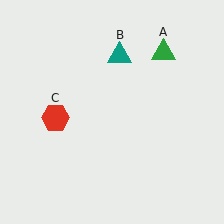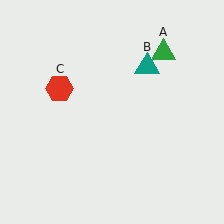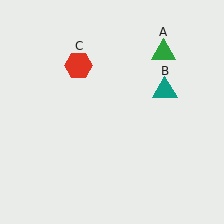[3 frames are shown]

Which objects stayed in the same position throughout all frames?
Green triangle (object A) remained stationary.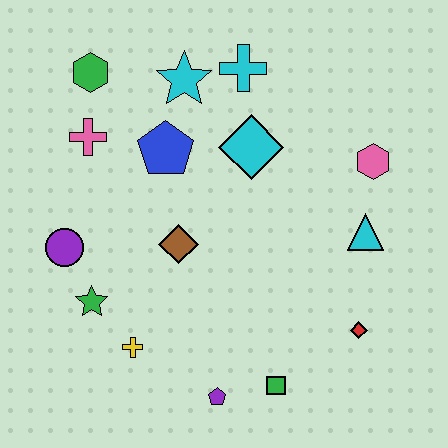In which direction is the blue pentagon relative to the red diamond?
The blue pentagon is to the left of the red diamond.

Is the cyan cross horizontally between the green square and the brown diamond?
Yes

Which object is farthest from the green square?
The green hexagon is farthest from the green square.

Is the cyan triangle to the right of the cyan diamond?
Yes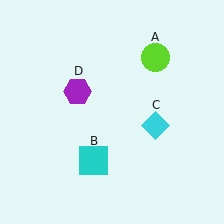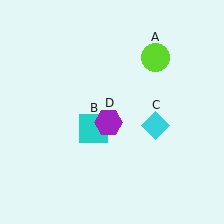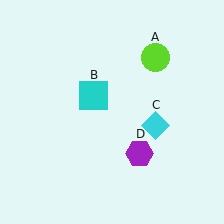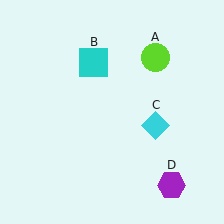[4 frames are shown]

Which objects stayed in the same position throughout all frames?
Lime circle (object A) and cyan diamond (object C) remained stationary.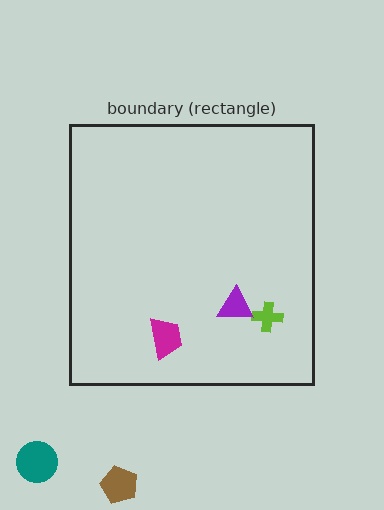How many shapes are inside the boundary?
3 inside, 2 outside.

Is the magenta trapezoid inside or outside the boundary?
Inside.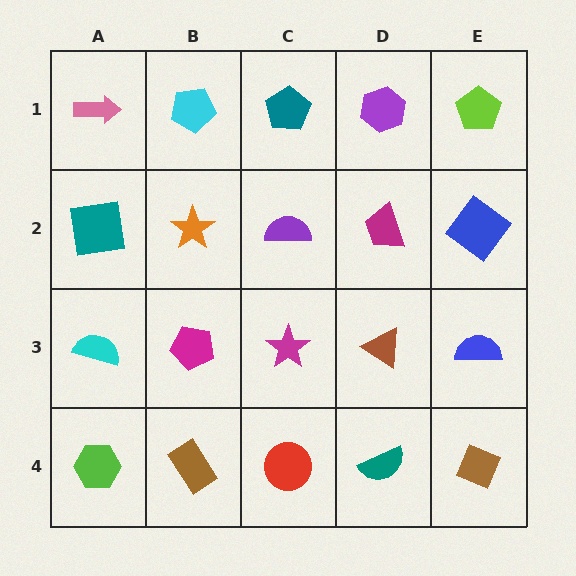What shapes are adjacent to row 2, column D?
A purple hexagon (row 1, column D), a brown triangle (row 3, column D), a purple semicircle (row 2, column C), a blue diamond (row 2, column E).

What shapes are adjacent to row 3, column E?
A blue diamond (row 2, column E), a brown diamond (row 4, column E), a brown triangle (row 3, column D).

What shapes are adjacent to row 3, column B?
An orange star (row 2, column B), a brown rectangle (row 4, column B), a cyan semicircle (row 3, column A), a magenta star (row 3, column C).